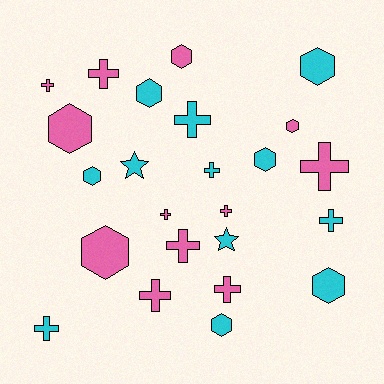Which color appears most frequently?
Pink, with 12 objects.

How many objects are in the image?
There are 24 objects.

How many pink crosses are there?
There are 8 pink crosses.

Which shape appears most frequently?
Cross, with 12 objects.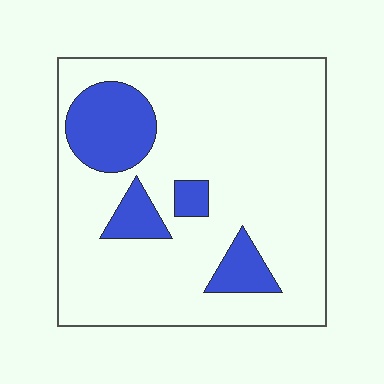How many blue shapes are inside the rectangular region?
4.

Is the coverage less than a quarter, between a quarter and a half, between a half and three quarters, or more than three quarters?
Less than a quarter.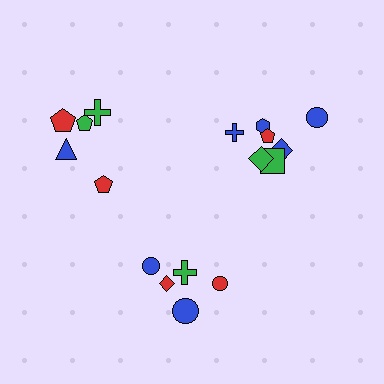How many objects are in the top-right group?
There are 7 objects.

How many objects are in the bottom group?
There are 5 objects.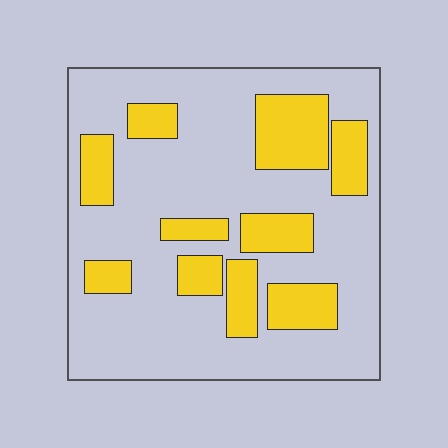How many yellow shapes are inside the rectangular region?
10.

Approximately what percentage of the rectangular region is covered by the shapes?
Approximately 25%.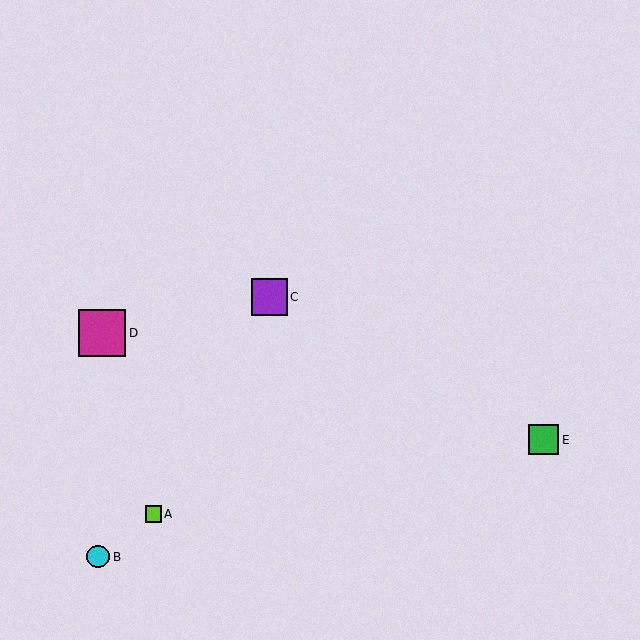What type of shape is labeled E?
Shape E is a green square.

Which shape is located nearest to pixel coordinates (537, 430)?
The green square (labeled E) at (544, 440) is nearest to that location.